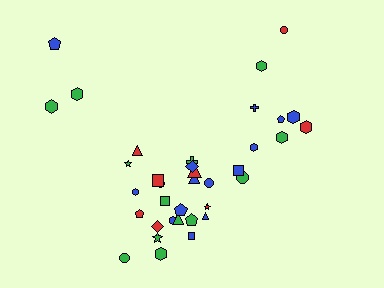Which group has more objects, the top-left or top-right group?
The top-right group.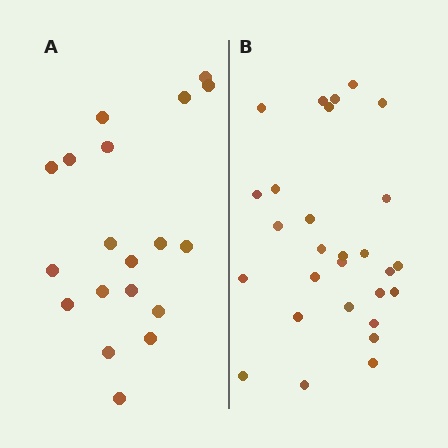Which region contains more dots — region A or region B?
Region B (the right region) has more dots.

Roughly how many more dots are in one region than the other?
Region B has roughly 8 or so more dots than region A.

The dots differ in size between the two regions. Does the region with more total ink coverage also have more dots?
No. Region A has more total ink coverage because its dots are larger, but region B actually contains more individual dots. Total area can be misleading — the number of items is what matters here.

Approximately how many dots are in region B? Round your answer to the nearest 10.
About 30 dots. (The exact count is 28, which rounds to 30.)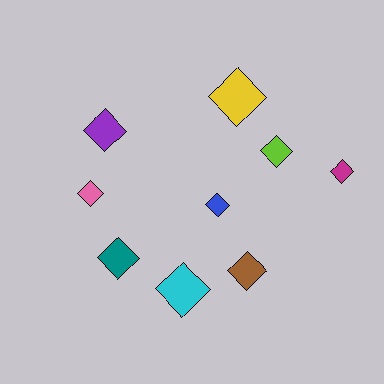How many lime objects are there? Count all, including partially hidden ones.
There is 1 lime object.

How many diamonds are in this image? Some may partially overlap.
There are 9 diamonds.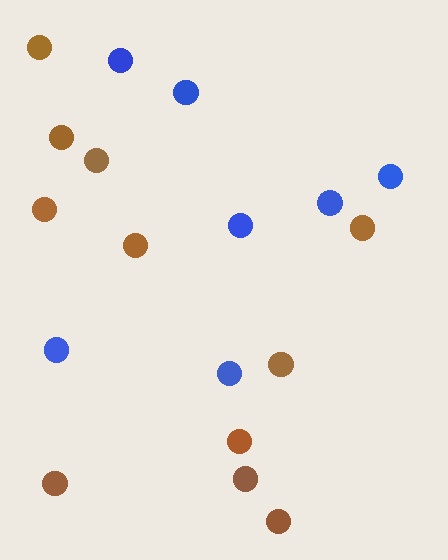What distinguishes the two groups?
There are 2 groups: one group of brown circles (11) and one group of blue circles (7).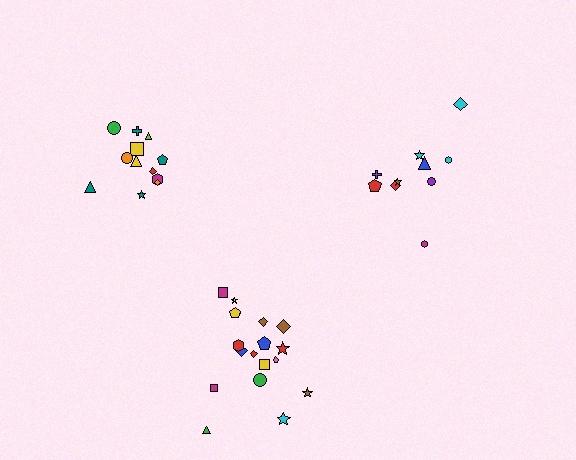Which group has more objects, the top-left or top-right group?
The top-left group.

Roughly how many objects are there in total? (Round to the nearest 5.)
Roughly 40 objects in total.